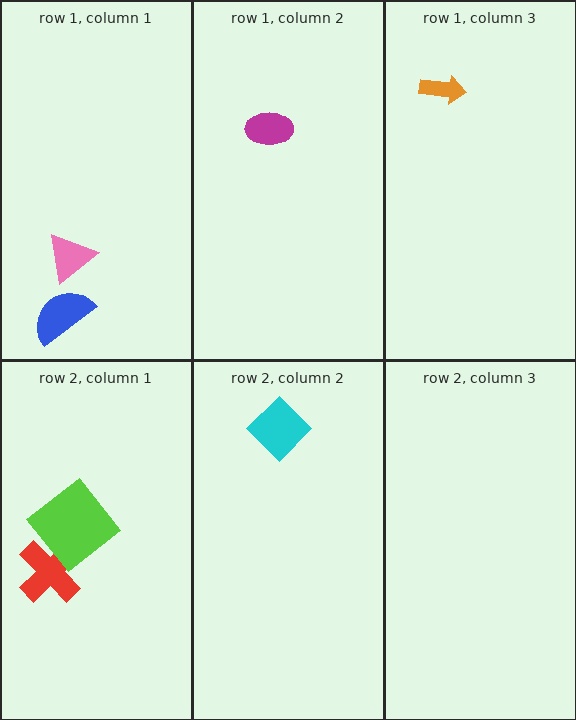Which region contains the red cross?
The row 2, column 1 region.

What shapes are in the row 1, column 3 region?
The orange arrow.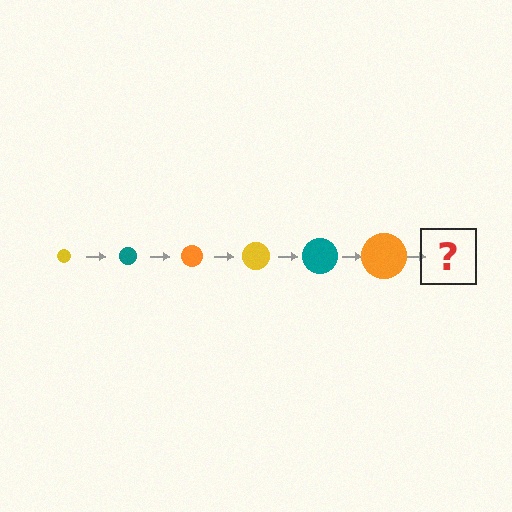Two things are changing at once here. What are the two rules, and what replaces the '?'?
The two rules are that the circle grows larger each step and the color cycles through yellow, teal, and orange. The '?' should be a yellow circle, larger than the previous one.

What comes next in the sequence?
The next element should be a yellow circle, larger than the previous one.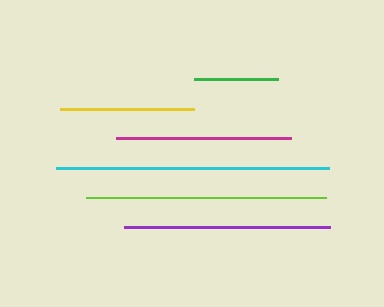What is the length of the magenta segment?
The magenta segment is approximately 175 pixels long.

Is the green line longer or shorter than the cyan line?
The cyan line is longer than the green line.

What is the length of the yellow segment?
The yellow segment is approximately 134 pixels long.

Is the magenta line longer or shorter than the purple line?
The purple line is longer than the magenta line.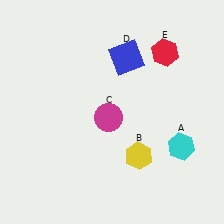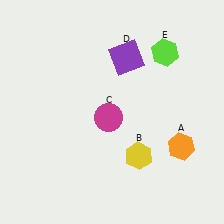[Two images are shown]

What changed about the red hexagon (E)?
In Image 1, E is red. In Image 2, it changed to lime.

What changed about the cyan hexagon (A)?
In Image 1, A is cyan. In Image 2, it changed to orange.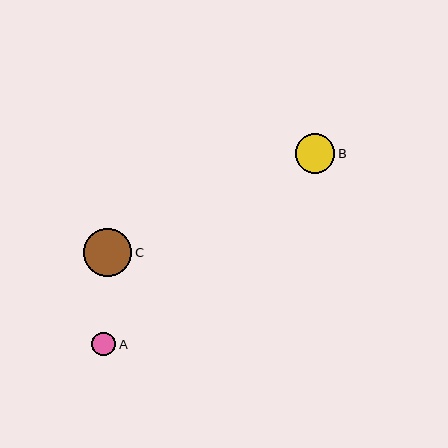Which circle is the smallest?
Circle A is the smallest with a size of approximately 24 pixels.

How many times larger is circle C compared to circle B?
Circle C is approximately 1.2 times the size of circle B.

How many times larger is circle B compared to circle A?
Circle B is approximately 1.6 times the size of circle A.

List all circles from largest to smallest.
From largest to smallest: C, B, A.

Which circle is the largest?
Circle C is the largest with a size of approximately 48 pixels.